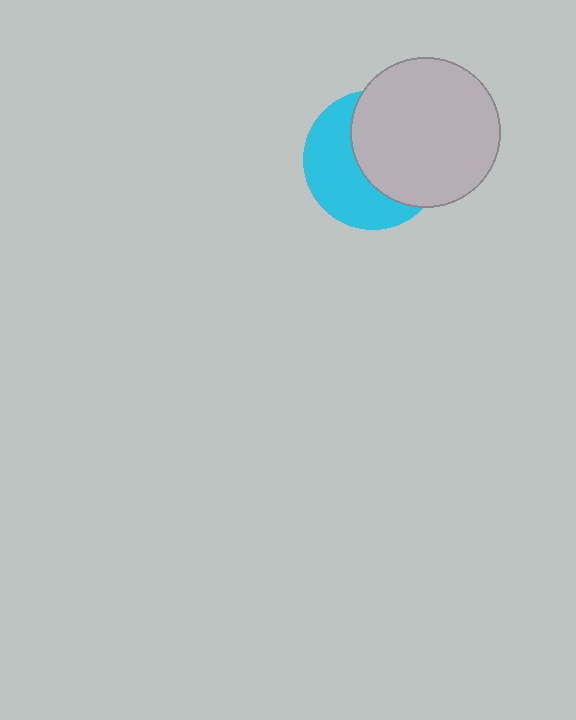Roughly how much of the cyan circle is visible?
About half of it is visible (roughly 46%).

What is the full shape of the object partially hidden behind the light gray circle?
The partially hidden object is a cyan circle.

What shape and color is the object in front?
The object in front is a light gray circle.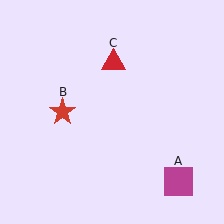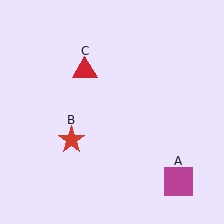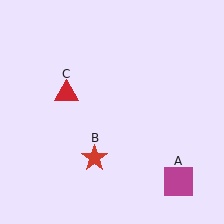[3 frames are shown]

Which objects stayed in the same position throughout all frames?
Magenta square (object A) remained stationary.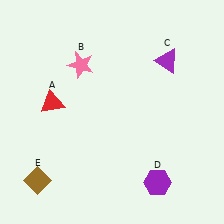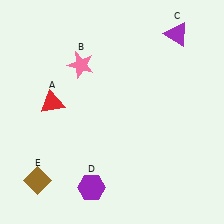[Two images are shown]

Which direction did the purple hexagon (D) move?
The purple hexagon (D) moved left.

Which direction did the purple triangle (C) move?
The purple triangle (C) moved up.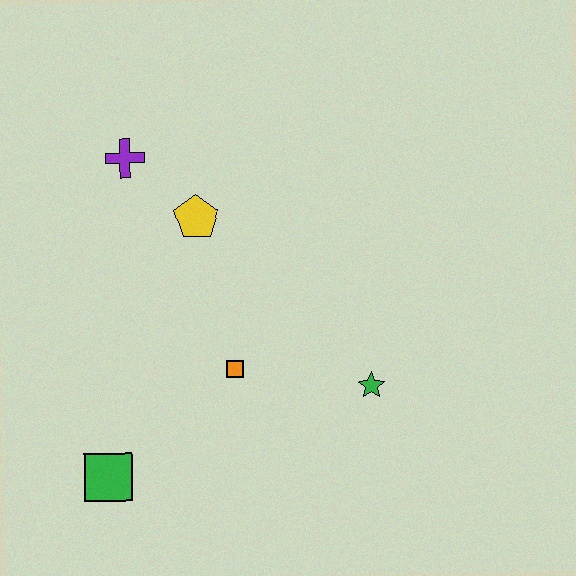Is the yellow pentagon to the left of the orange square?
Yes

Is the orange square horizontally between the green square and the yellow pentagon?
No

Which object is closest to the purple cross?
The yellow pentagon is closest to the purple cross.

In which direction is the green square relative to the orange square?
The green square is to the left of the orange square.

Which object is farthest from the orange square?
The purple cross is farthest from the orange square.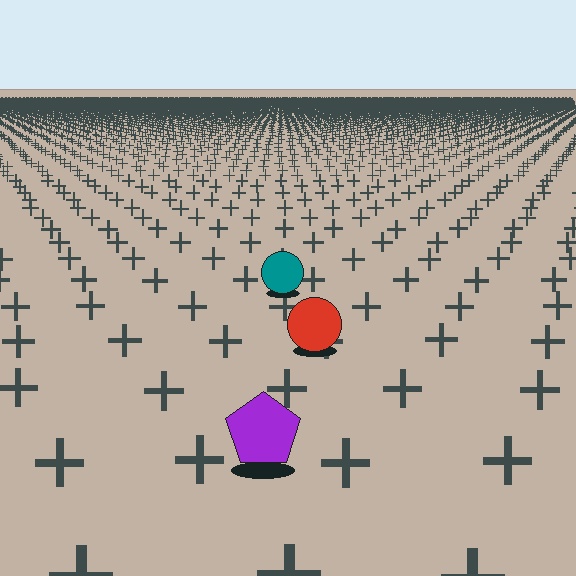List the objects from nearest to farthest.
From nearest to farthest: the purple pentagon, the red circle, the teal circle.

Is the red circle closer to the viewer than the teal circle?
Yes. The red circle is closer — you can tell from the texture gradient: the ground texture is coarser near it.